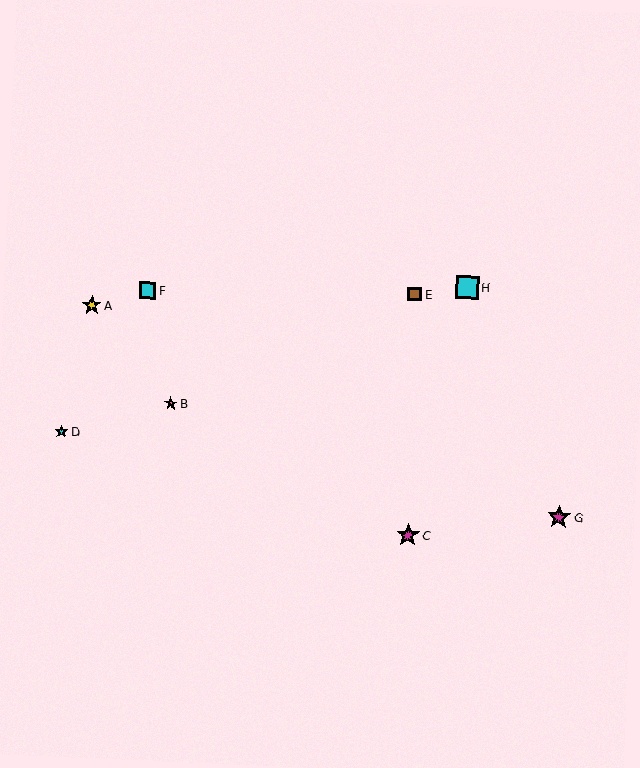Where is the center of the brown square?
The center of the brown square is at (415, 294).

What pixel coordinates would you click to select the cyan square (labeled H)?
Click at (467, 287) to select the cyan square H.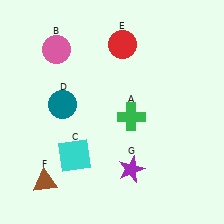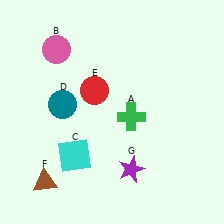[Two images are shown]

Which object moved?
The red circle (E) moved down.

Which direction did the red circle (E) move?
The red circle (E) moved down.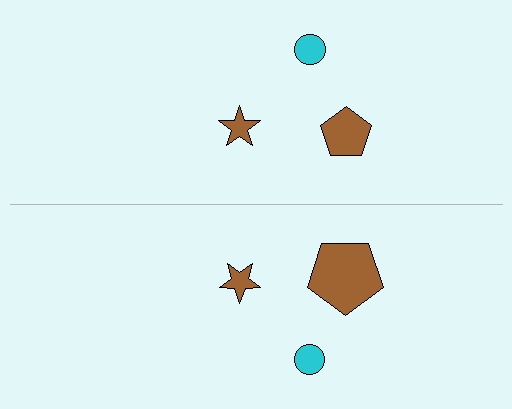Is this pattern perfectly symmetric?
No, the pattern is not perfectly symmetric. The brown pentagon on the bottom side has a different size than its mirror counterpart.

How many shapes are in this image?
There are 6 shapes in this image.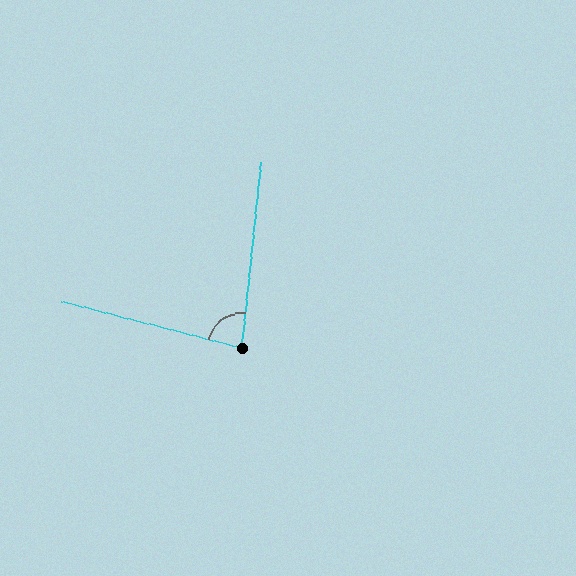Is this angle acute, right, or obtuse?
It is acute.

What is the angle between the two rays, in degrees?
Approximately 81 degrees.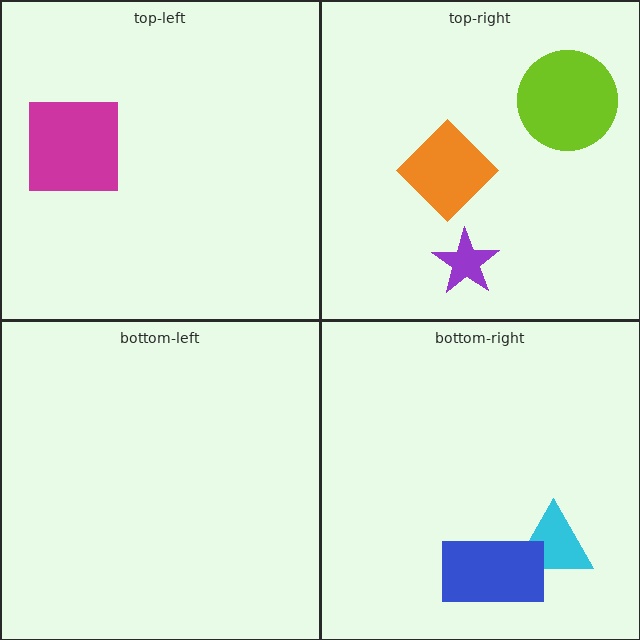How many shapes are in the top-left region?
1.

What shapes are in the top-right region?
The orange diamond, the lime circle, the purple star.